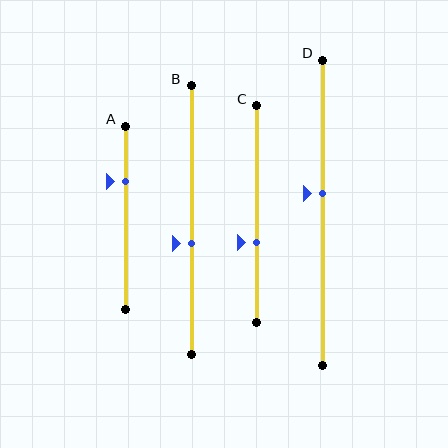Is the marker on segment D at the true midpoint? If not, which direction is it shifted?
No, the marker on segment D is shifted upward by about 6% of the segment length.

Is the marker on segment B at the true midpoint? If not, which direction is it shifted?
No, the marker on segment B is shifted downward by about 9% of the segment length.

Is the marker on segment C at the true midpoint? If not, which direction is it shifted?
No, the marker on segment C is shifted downward by about 13% of the segment length.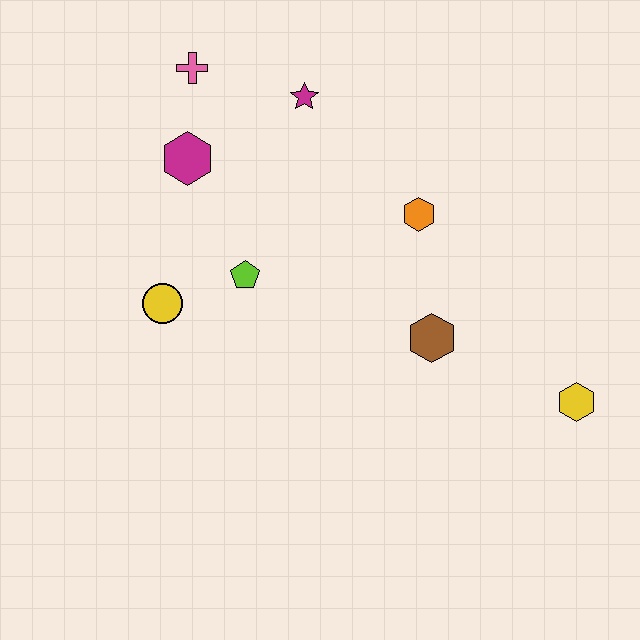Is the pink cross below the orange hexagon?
No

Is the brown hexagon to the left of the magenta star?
No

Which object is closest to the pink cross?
The magenta hexagon is closest to the pink cross.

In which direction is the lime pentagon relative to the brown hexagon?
The lime pentagon is to the left of the brown hexagon.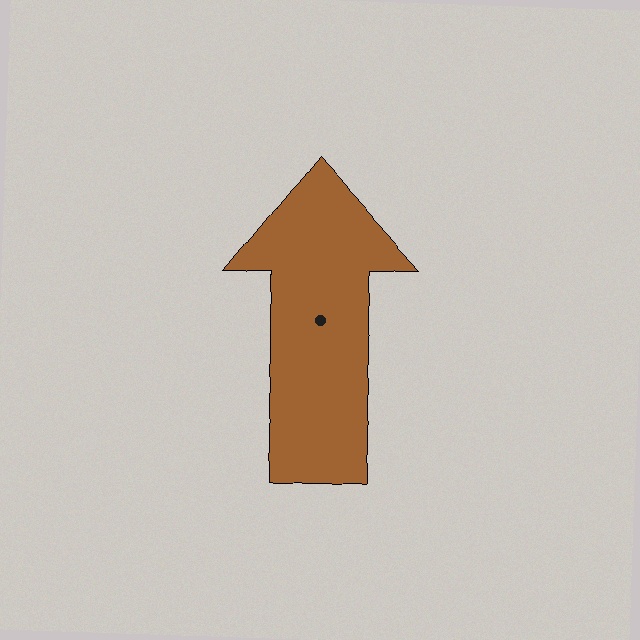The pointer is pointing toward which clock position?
Roughly 12 o'clock.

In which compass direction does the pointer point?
North.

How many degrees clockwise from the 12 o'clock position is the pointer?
Approximately 359 degrees.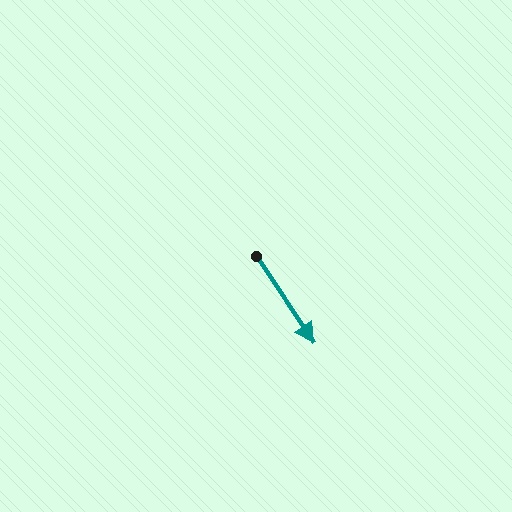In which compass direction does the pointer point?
Southeast.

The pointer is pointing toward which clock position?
Roughly 5 o'clock.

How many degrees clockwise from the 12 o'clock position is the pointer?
Approximately 146 degrees.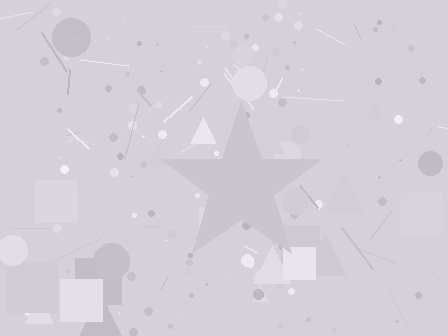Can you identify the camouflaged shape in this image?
The camouflaged shape is a star.